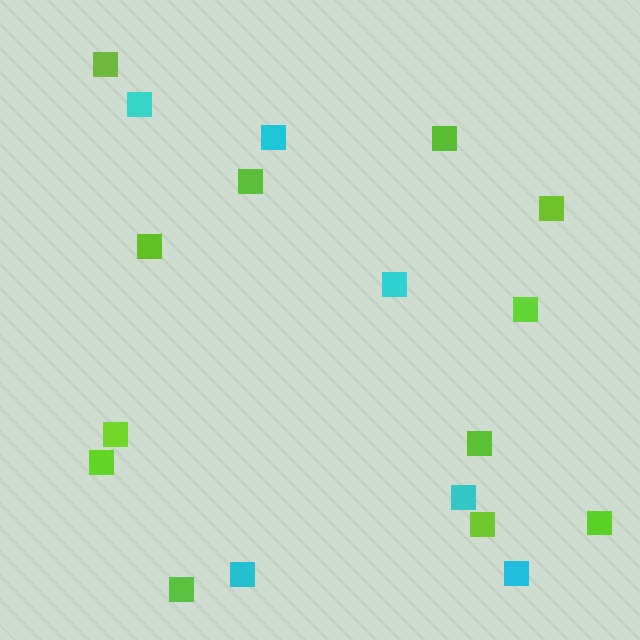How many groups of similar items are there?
There are 2 groups: one group of cyan squares (6) and one group of lime squares (12).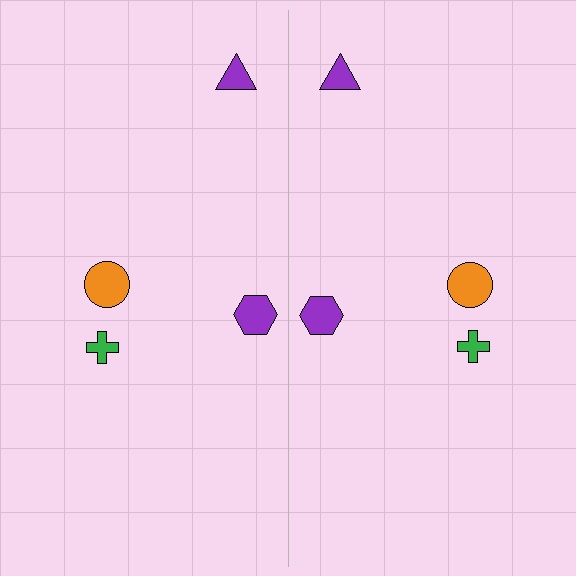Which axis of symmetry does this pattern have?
The pattern has a vertical axis of symmetry running through the center of the image.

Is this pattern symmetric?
Yes, this pattern has bilateral (reflection) symmetry.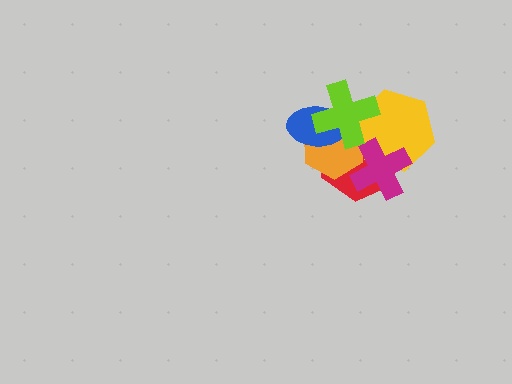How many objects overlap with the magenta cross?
3 objects overlap with the magenta cross.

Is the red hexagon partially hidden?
Yes, it is partially covered by another shape.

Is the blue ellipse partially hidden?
Yes, it is partially covered by another shape.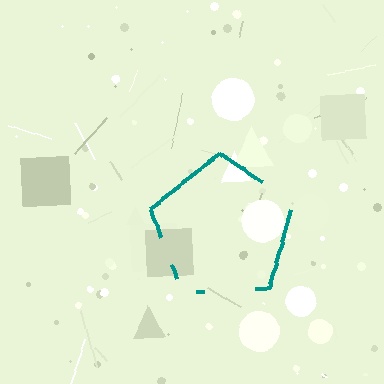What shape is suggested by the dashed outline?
The dashed outline suggests a pentagon.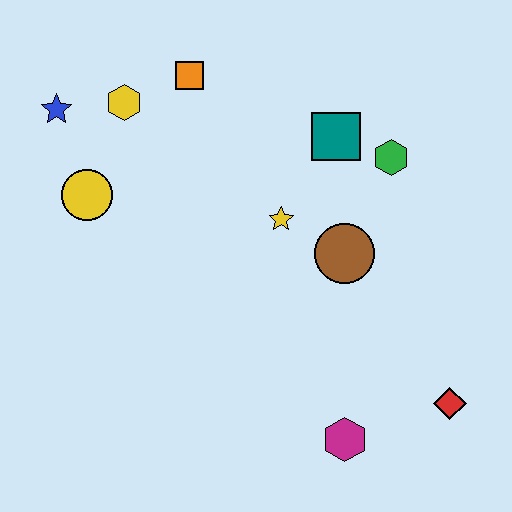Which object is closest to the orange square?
The yellow hexagon is closest to the orange square.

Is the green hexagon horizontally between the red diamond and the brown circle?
Yes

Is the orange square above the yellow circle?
Yes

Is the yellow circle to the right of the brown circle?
No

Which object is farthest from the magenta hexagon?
The blue star is farthest from the magenta hexagon.